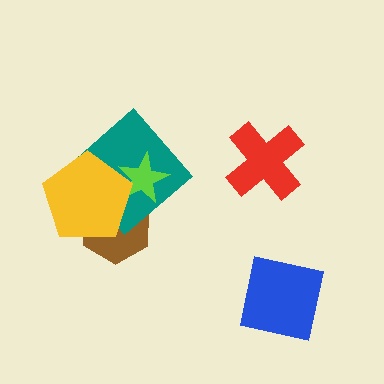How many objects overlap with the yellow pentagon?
3 objects overlap with the yellow pentagon.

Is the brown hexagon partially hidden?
Yes, it is partially covered by another shape.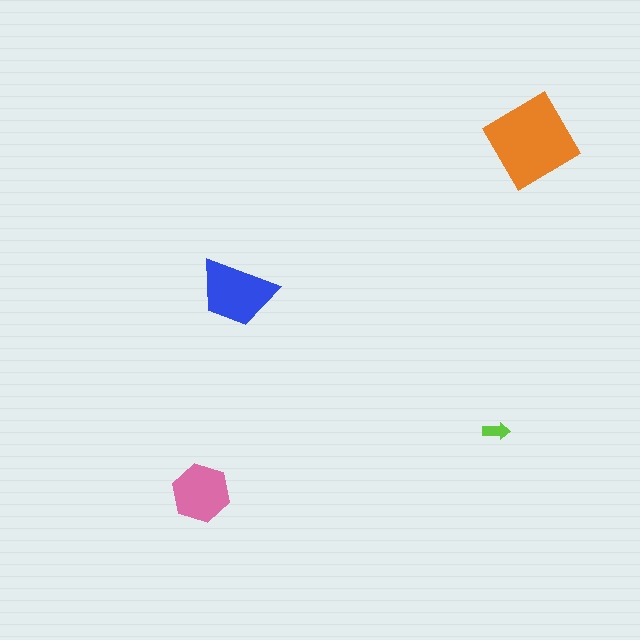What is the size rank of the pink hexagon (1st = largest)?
3rd.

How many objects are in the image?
There are 4 objects in the image.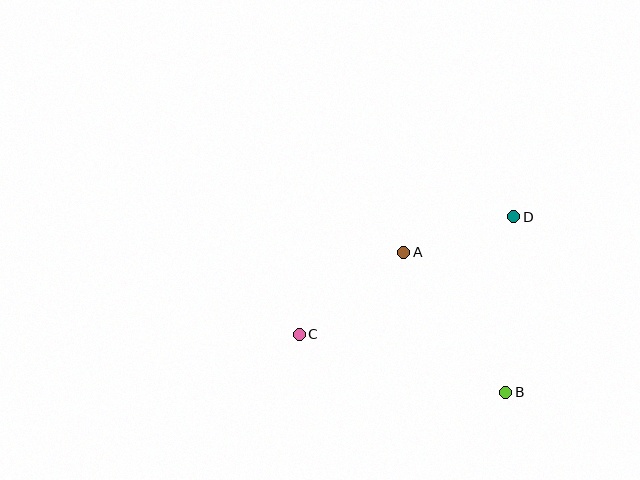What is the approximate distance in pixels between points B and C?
The distance between B and C is approximately 215 pixels.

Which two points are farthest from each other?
Points C and D are farthest from each other.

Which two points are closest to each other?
Points A and D are closest to each other.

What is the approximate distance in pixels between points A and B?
The distance between A and B is approximately 173 pixels.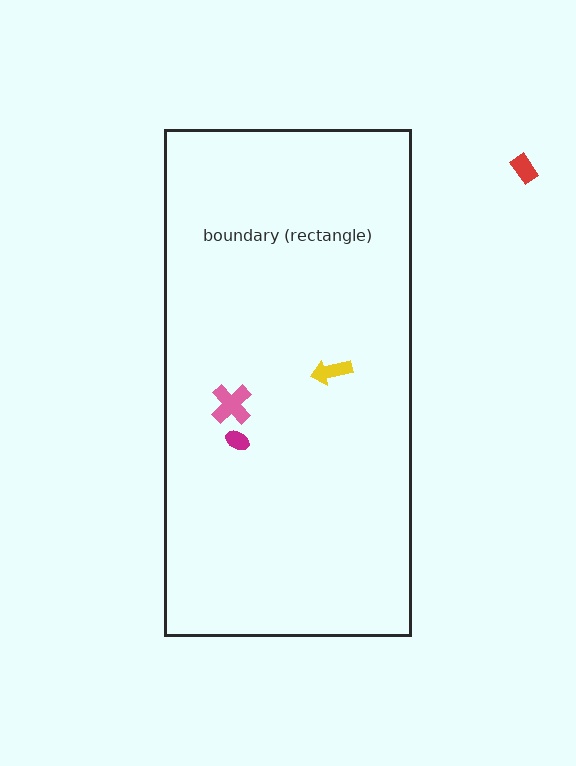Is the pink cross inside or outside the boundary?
Inside.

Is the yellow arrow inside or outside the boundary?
Inside.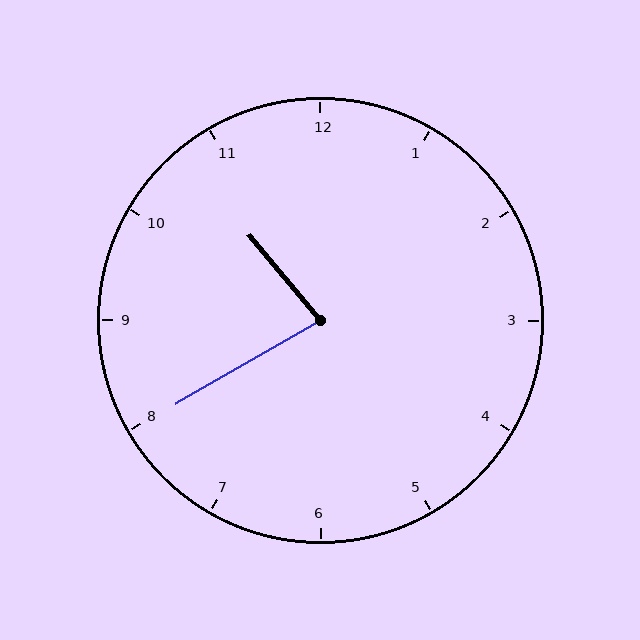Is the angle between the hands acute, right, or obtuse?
It is acute.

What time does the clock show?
10:40.